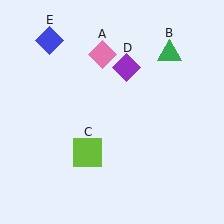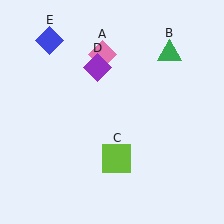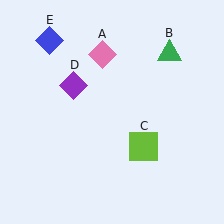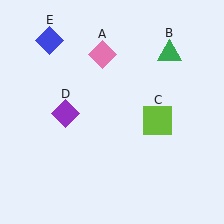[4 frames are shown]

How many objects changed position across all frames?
2 objects changed position: lime square (object C), purple diamond (object D).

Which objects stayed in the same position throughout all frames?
Pink diamond (object A) and green triangle (object B) and blue diamond (object E) remained stationary.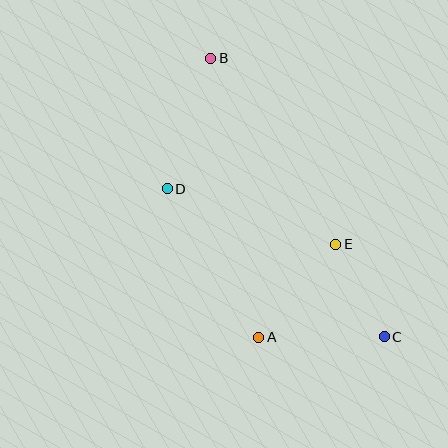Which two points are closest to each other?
Points C and E are closest to each other.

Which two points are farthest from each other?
Points B and C are farthest from each other.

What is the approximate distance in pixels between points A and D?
The distance between A and D is approximately 174 pixels.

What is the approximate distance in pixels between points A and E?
The distance between A and E is approximately 121 pixels.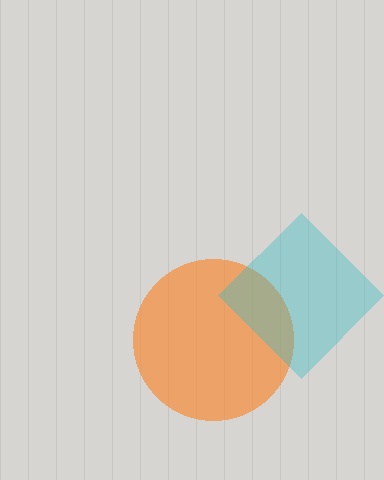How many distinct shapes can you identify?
There are 2 distinct shapes: an orange circle, a cyan diamond.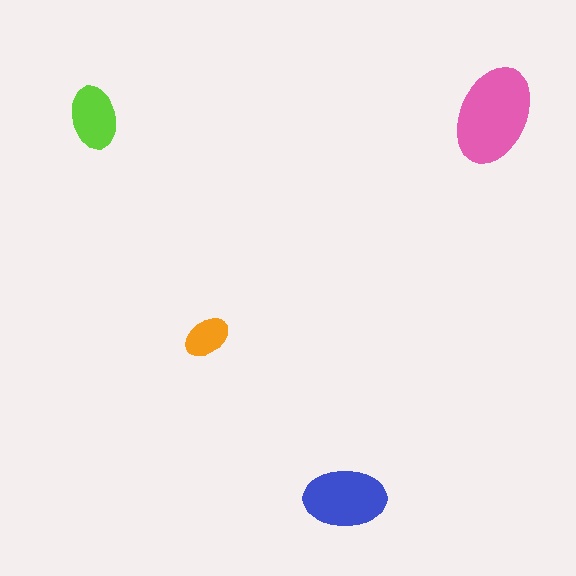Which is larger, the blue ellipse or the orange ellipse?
The blue one.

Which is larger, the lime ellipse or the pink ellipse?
The pink one.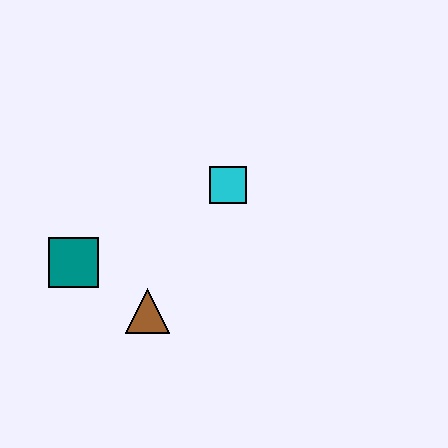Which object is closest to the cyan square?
The brown triangle is closest to the cyan square.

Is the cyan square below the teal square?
No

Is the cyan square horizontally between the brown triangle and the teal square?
No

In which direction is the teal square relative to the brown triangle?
The teal square is to the left of the brown triangle.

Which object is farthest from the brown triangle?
The cyan square is farthest from the brown triangle.